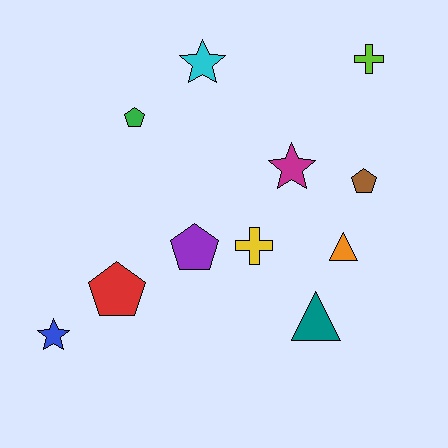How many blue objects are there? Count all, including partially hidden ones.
There is 1 blue object.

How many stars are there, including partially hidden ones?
There are 3 stars.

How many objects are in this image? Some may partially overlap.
There are 11 objects.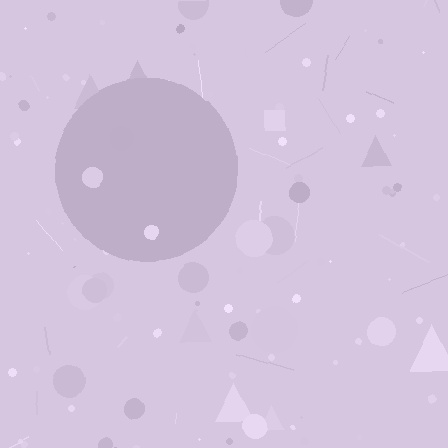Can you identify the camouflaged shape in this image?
The camouflaged shape is a circle.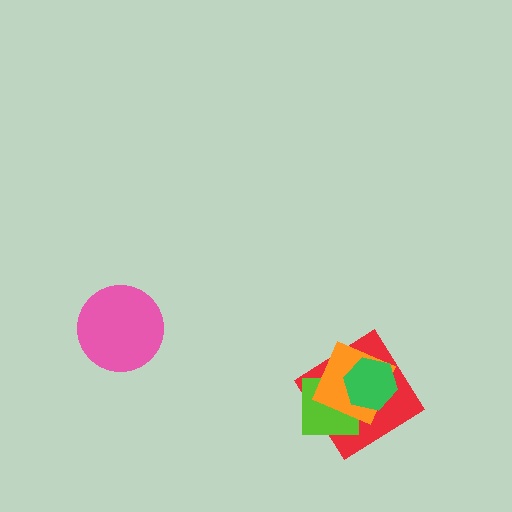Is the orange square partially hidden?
Yes, it is partially covered by another shape.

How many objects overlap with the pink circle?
0 objects overlap with the pink circle.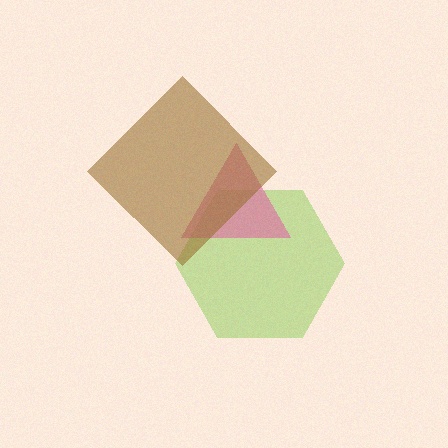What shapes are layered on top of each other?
The layered shapes are: a lime hexagon, a pink triangle, a brown diamond.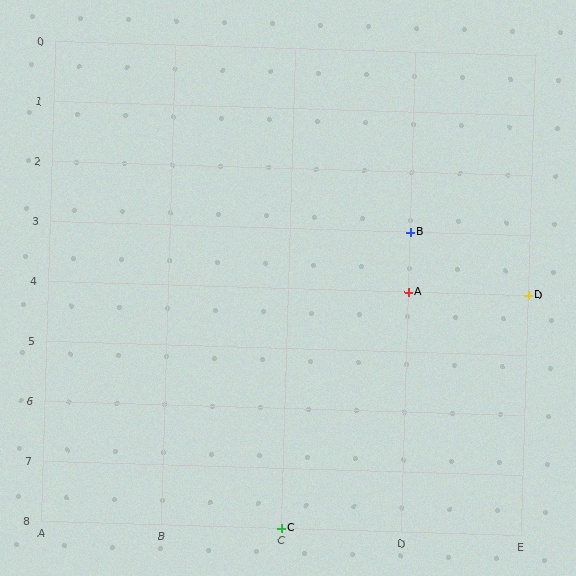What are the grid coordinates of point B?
Point B is at grid coordinates (D, 3).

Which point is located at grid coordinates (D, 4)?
Point A is at (D, 4).